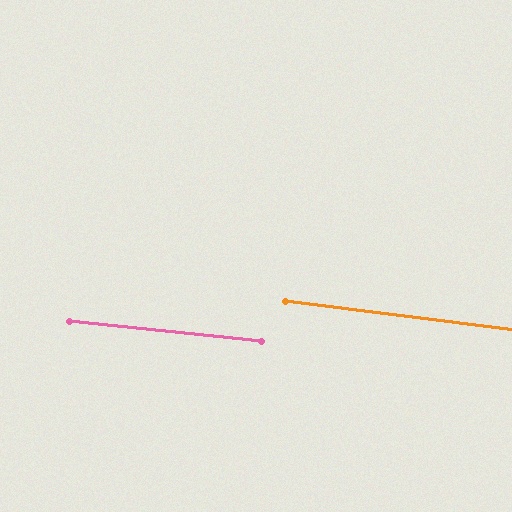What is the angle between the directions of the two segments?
Approximately 1 degree.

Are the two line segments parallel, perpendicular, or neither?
Parallel — their directions differ by only 1.3°.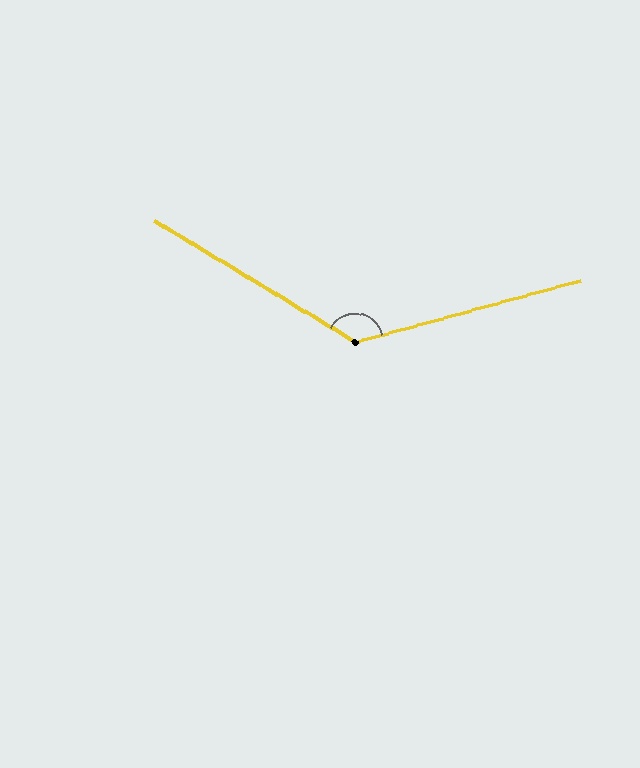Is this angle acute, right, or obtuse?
It is obtuse.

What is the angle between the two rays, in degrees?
Approximately 133 degrees.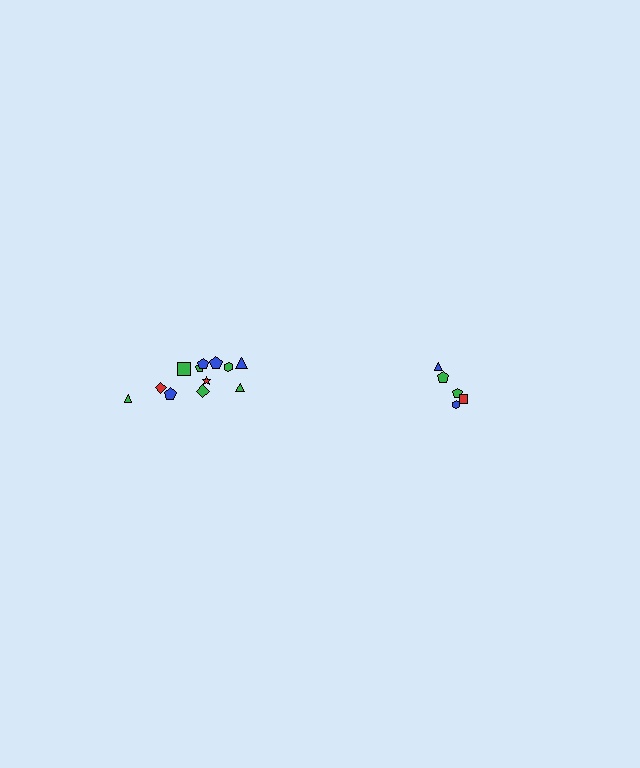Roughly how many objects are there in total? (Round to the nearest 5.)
Roughly 15 objects in total.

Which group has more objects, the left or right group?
The left group.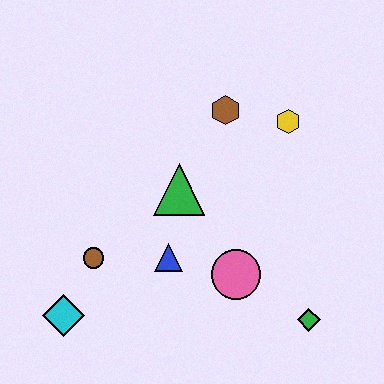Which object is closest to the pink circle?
The blue triangle is closest to the pink circle.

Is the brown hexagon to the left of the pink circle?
Yes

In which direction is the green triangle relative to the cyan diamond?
The green triangle is above the cyan diamond.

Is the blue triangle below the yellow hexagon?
Yes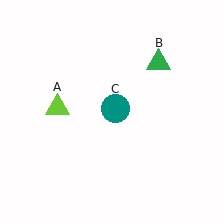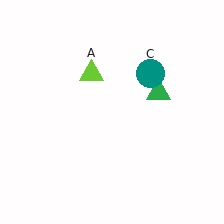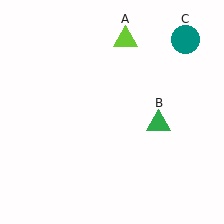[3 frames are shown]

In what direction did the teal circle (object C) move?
The teal circle (object C) moved up and to the right.